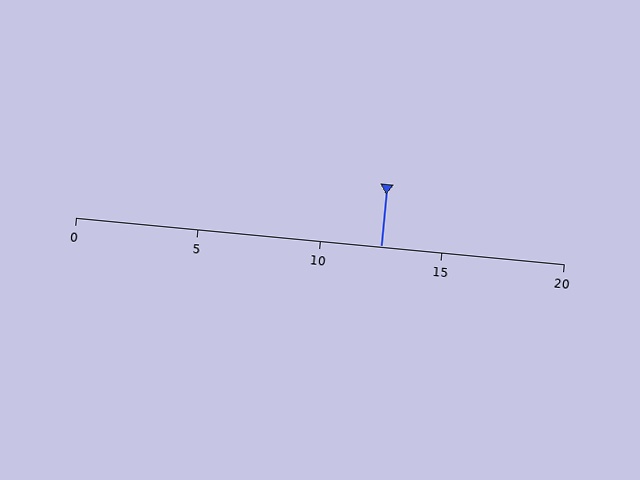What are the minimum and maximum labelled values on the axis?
The axis runs from 0 to 20.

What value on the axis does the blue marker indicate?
The marker indicates approximately 12.5.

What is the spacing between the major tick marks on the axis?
The major ticks are spaced 5 apart.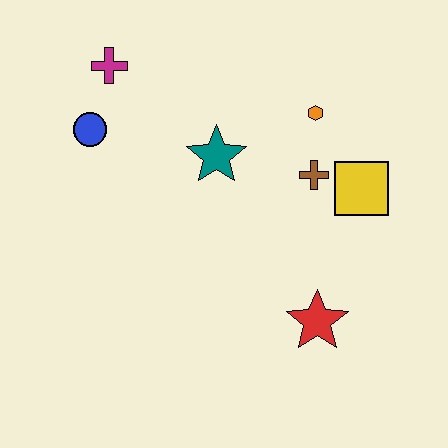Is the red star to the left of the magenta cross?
No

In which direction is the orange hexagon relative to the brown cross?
The orange hexagon is above the brown cross.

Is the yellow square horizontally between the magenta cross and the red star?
No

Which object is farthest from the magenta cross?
The red star is farthest from the magenta cross.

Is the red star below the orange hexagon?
Yes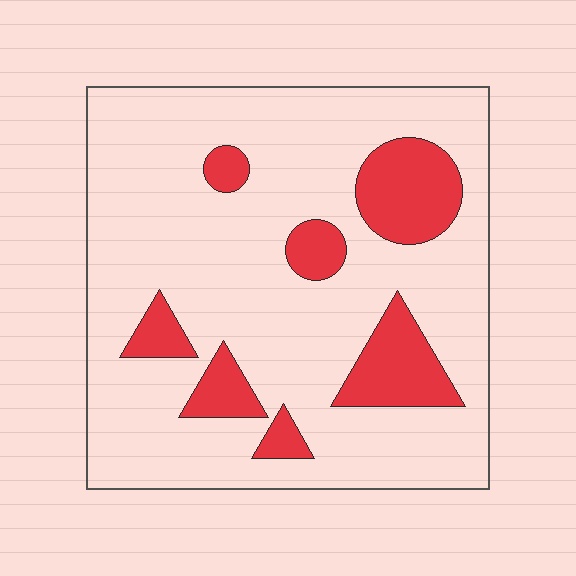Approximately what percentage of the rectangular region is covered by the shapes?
Approximately 20%.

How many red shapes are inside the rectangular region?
7.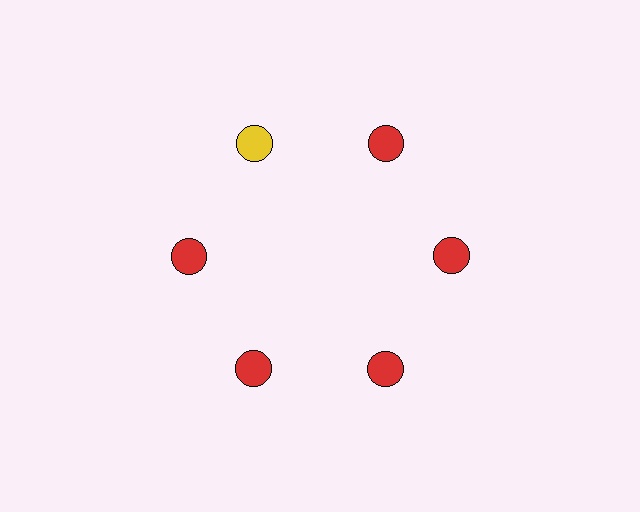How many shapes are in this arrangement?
There are 6 shapes arranged in a ring pattern.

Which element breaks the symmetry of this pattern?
The yellow circle at roughly the 11 o'clock position breaks the symmetry. All other shapes are red circles.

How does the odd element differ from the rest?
It has a different color: yellow instead of red.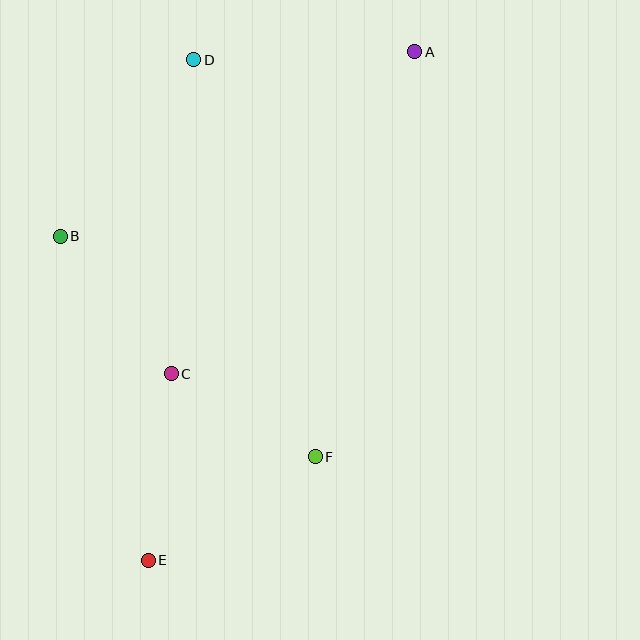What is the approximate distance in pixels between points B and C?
The distance between B and C is approximately 177 pixels.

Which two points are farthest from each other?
Points A and E are farthest from each other.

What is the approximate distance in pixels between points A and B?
The distance between A and B is approximately 400 pixels.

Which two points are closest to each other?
Points C and F are closest to each other.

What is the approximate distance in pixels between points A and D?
The distance between A and D is approximately 221 pixels.